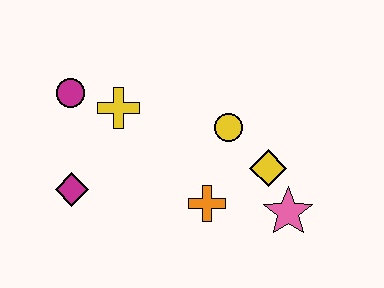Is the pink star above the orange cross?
No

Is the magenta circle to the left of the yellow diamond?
Yes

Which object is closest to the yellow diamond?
The pink star is closest to the yellow diamond.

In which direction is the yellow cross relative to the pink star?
The yellow cross is to the left of the pink star.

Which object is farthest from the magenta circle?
The pink star is farthest from the magenta circle.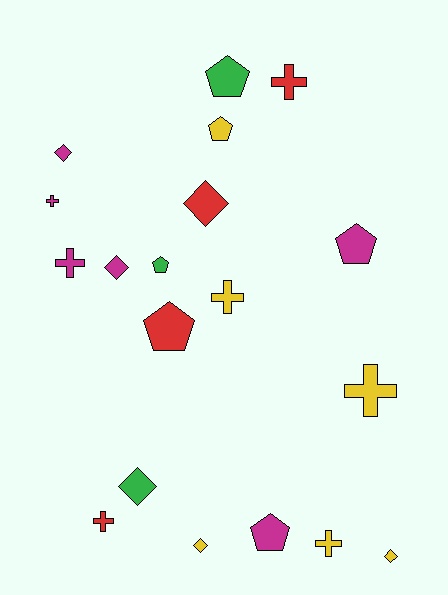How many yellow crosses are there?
There are 3 yellow crosses.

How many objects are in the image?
There are 19 objects.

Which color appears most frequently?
Magenta, with 6 objects.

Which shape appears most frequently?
Cross, with 7 objects.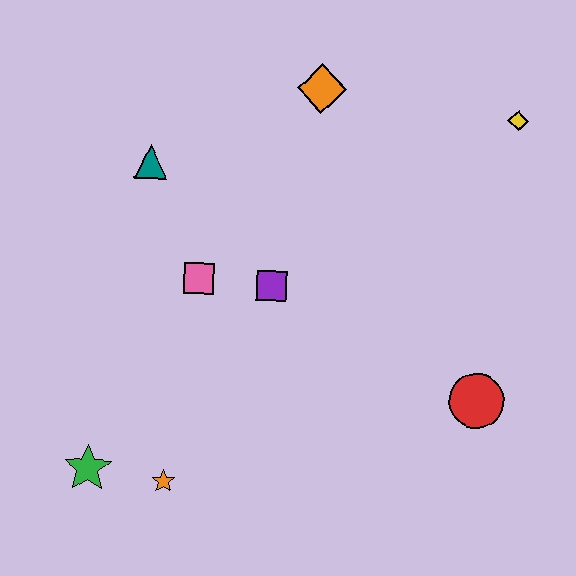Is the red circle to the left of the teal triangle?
No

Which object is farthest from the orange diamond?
The green star is farthest from the orange diamond.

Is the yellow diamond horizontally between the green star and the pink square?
No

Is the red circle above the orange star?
Yes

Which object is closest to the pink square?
The purple square is closest to the pink square.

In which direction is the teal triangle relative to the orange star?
The teal triangle is above the orange star.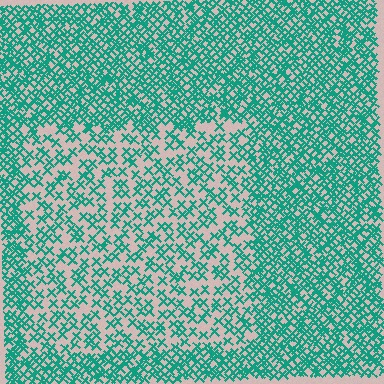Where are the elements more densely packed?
The elements are more densely packed outside the rectangle boundary.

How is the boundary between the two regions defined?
The boundary is defined by a change in element density (approximately 2.1x ratio). All elements are the same color, size, and shape.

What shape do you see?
I see a rectangle.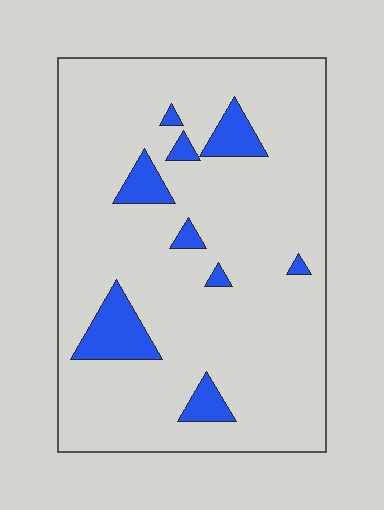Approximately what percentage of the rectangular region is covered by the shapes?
Approximately 10%.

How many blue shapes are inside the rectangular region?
9.